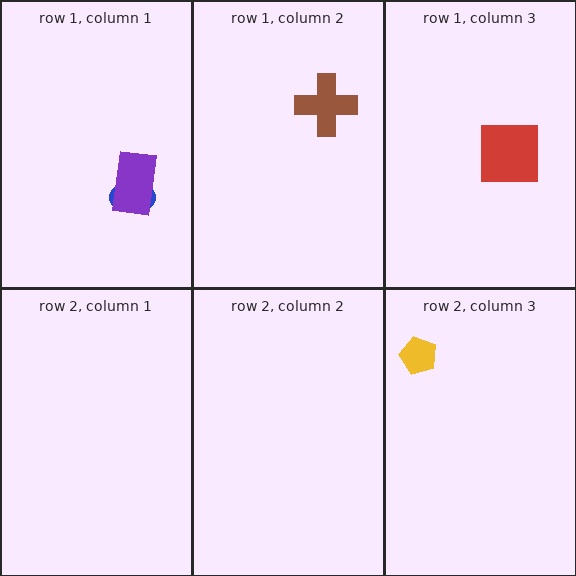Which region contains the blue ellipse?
The row 1, column 1 region.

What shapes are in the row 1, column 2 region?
The brown cross.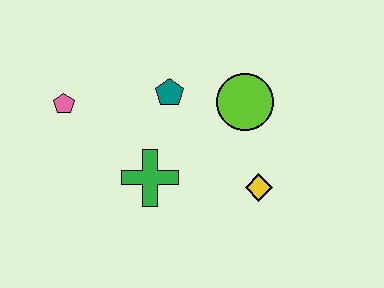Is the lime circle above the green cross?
Yes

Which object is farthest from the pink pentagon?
The yellow diamond is farthest from the pink pentagon.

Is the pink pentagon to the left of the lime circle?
Yes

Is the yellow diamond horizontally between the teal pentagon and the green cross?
No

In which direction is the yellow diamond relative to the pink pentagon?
The yellow diamond is to the right of the pink pentagon.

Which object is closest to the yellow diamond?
The lime circle is closest to the yellow diamond.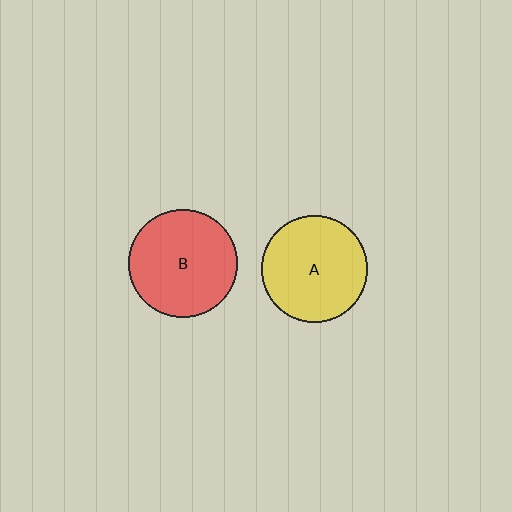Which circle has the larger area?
Circle B (red).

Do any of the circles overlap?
No, none of the circles overlap.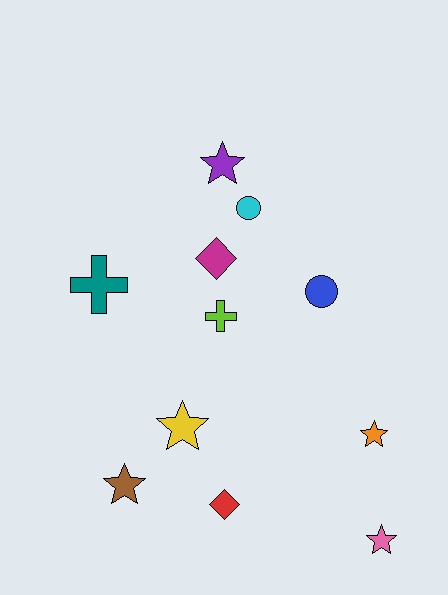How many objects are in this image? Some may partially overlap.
There are 11 objects.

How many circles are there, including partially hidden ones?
There are 2 circles.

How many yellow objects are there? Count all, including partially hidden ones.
There is 1 yellow object.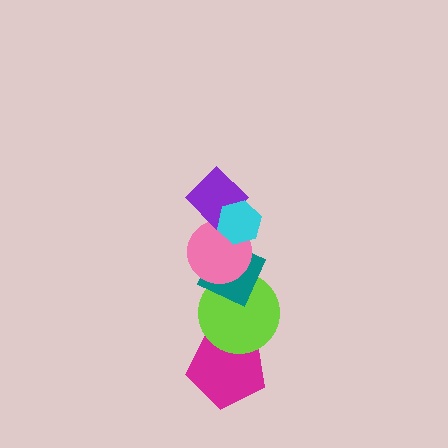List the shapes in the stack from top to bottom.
From top to bottom: the cyan hexagon, the purple diamond, the pink circle, the teal diamond, the lime circle, the magenta pentagon.